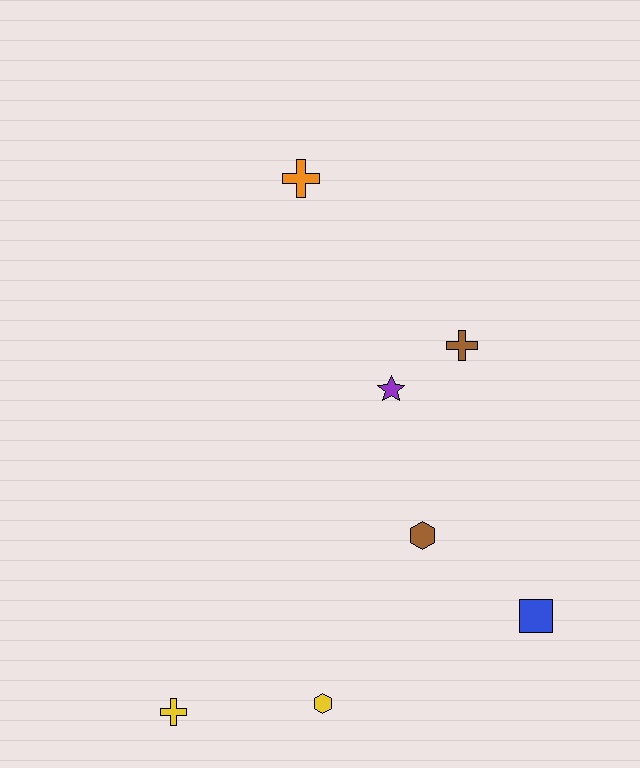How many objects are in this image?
There are 7 objects.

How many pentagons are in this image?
There are no pentagons.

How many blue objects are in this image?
There is 1 blue object.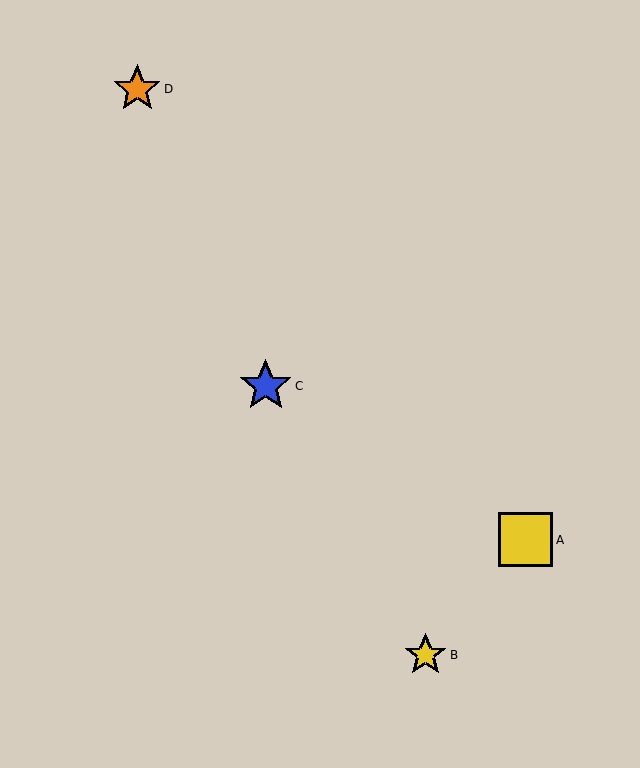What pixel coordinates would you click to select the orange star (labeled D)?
Click at (137, 89) to select the orange star D.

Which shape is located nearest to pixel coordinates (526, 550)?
The yellow square (labeled A) at (526, 540) is nearest to that location.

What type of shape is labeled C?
Shape C is a blue star.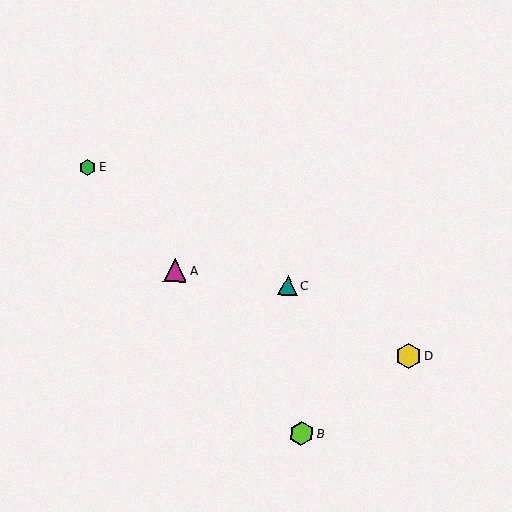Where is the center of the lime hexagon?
The center of the lime hexagon is at (301, 434).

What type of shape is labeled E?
Shape E is a green hexagon.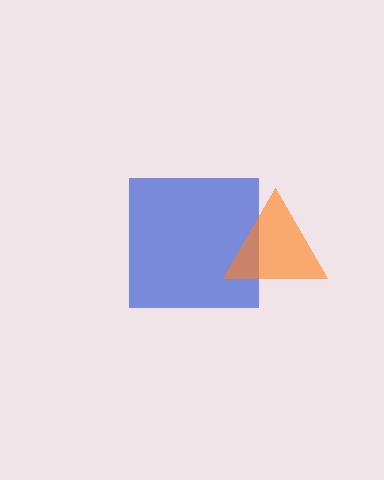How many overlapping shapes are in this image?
There are 2 overlapping shapes in the image.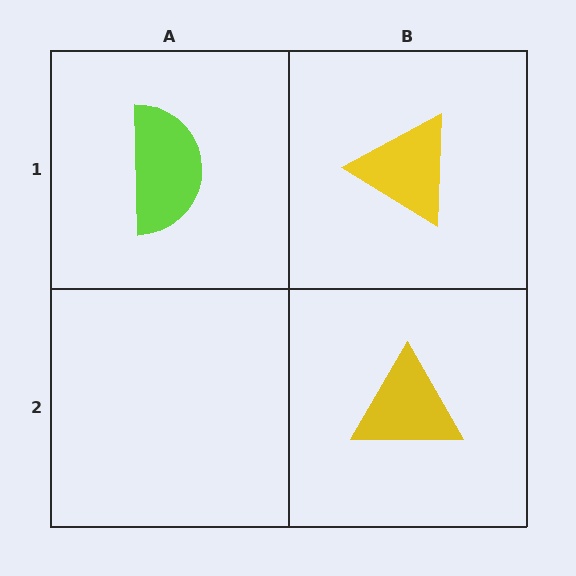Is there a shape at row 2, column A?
No, that cell is empty.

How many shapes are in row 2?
1 shape.